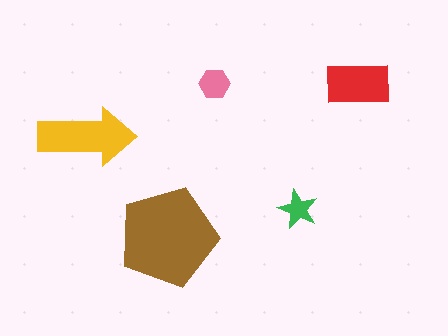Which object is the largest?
The brown pentagon.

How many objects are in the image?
There are 5 objects in the image.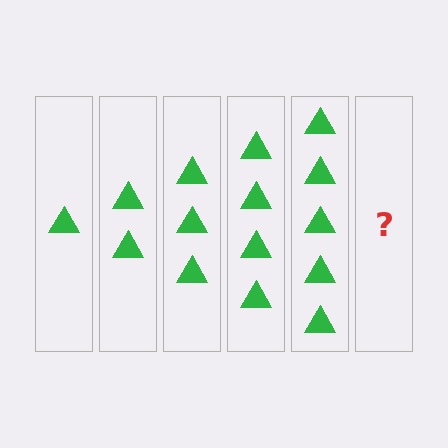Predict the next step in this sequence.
The next step is 6 triangles.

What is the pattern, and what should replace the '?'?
The pattern is that each step adds one more triangle. The '?' should be 6 triangles.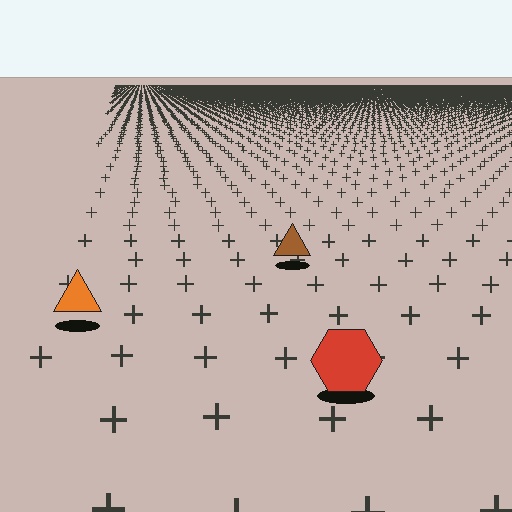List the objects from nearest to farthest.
From nearest to farthest: the red hexagon, the orange triangle, the brown triangle.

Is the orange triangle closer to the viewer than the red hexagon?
No. The red hexagon is closer — you can tell from the texture gradient: the ground texture is coarser near it.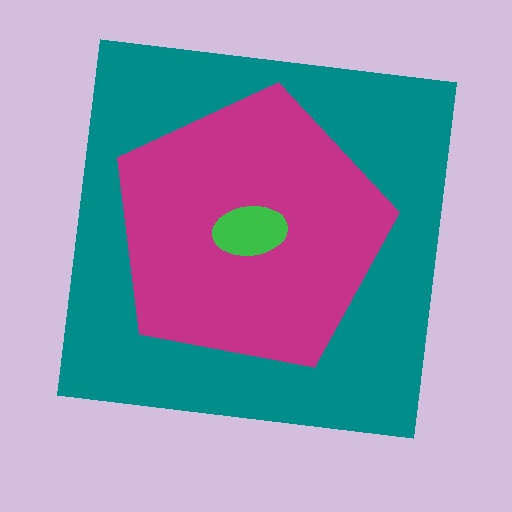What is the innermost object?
The green ellipse.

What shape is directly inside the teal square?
The magenta pentagon.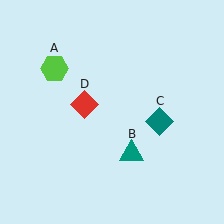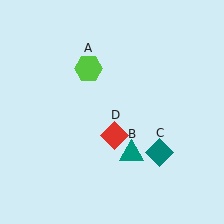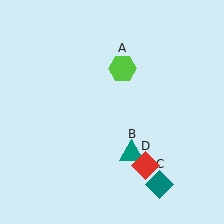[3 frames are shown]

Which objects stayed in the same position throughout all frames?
Teal triangle (object B) remained stationary.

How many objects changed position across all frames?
3 objects changed position: lime hexagon (object A), teal diamond (object C), red diamond (object D).